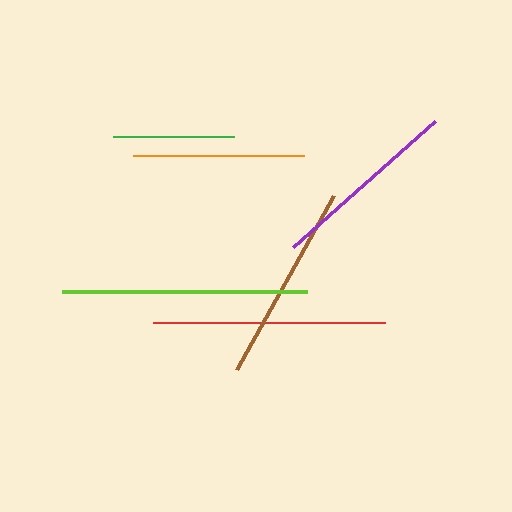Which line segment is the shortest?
The green line is the shortest at approximately 121 pixels.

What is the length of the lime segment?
The lime segment is approximately 245 pixels long.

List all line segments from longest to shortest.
From longest to shortest: lime, red, brown, purple, orange, green.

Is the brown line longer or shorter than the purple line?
The brown line is longer than the purple line.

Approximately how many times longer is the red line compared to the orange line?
The red line is approximately 1.4 times the length of the orange line.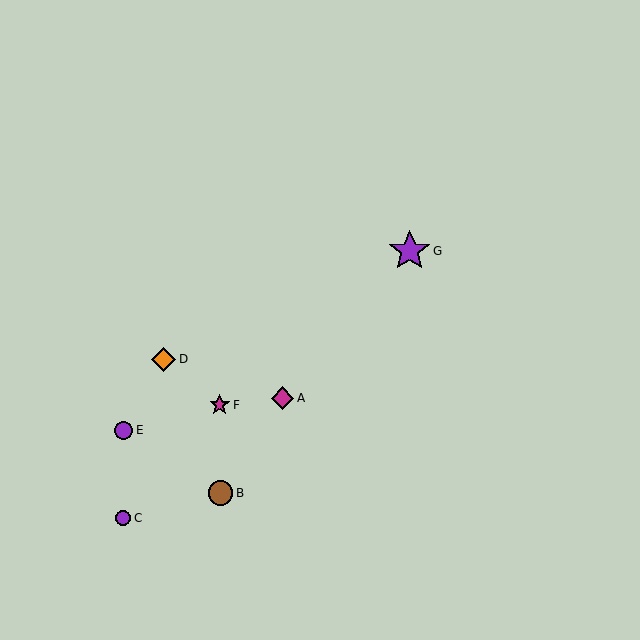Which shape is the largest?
The purple star (labeled G) is the largest.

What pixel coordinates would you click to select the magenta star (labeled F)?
Click at (220, 405) to select the magenta star F.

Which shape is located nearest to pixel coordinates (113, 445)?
The purple circle (labeled E) at (124, 430) is nearest to that location.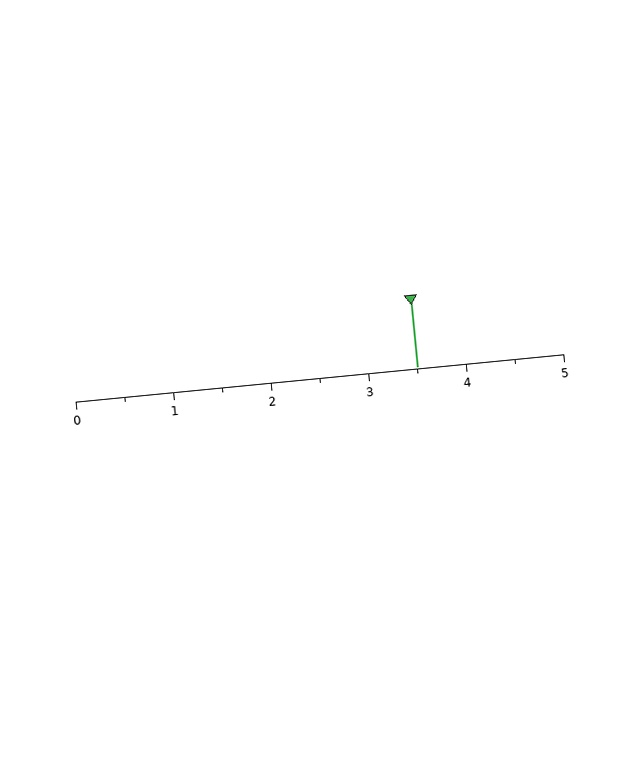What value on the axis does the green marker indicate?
The marker indicates approximately 3.5.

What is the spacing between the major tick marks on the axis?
The major ticks are spaced 1 apart.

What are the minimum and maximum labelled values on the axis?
The axis runs from 0 to 5.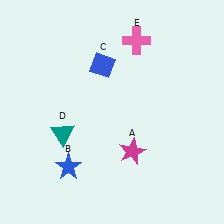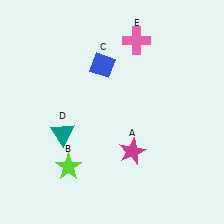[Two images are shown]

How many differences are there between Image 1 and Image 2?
There is 1 difference between the two images.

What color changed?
The star (B) changed from blue in Image 1 to lime in Image 2.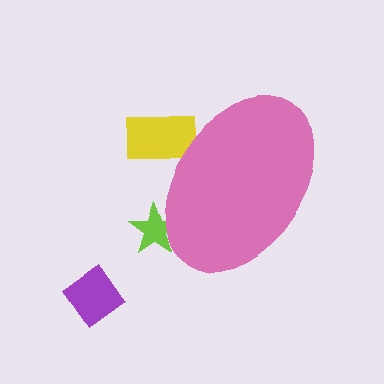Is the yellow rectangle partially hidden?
Yes, the yellow rectangle is partially hidden behind the pink ellipse.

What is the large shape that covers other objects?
A pink ellipse.